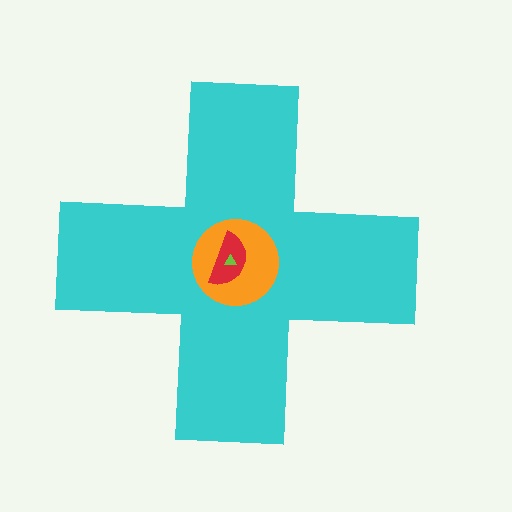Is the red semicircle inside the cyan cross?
Yes.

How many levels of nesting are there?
4.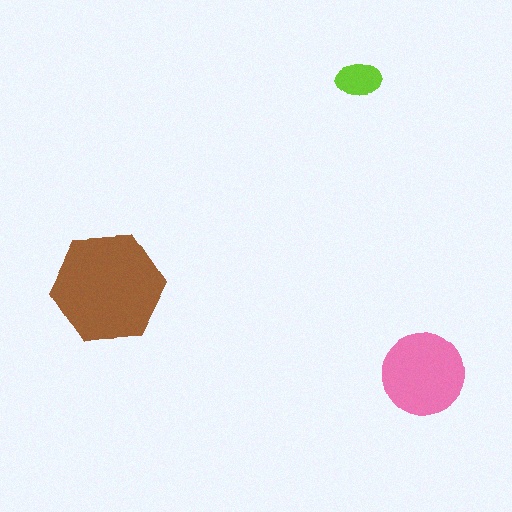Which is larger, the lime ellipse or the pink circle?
The pink circle.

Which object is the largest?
The brown hexagon.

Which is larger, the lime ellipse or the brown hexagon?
The brown hexagon.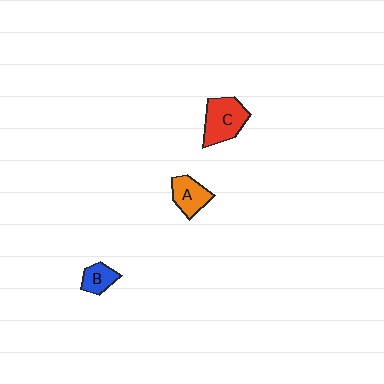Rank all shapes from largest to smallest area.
From largest to smallest: C (red), A (orange), B (blue).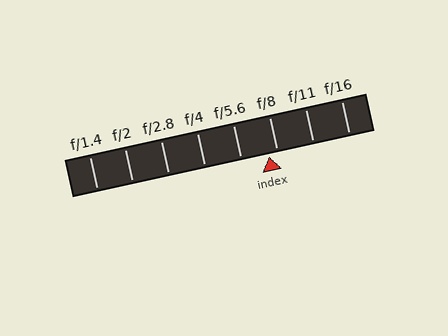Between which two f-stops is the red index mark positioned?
The index mark is between f/5.6 and f/8.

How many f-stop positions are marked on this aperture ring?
There are 8 f-stop positions marked.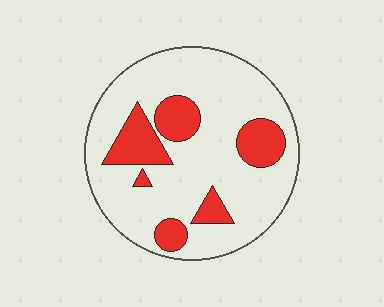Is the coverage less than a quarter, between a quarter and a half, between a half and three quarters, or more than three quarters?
Less than a quarter.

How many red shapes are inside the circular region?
6.